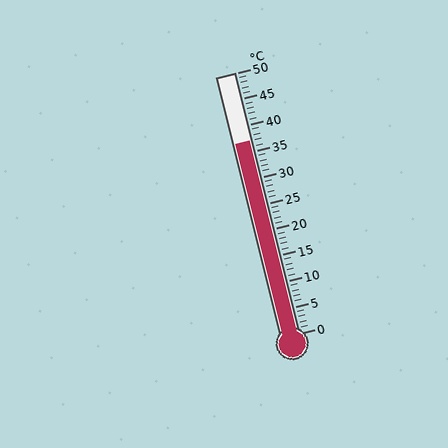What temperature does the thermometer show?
The thermometer shows approximately 37°C.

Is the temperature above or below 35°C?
The temperature is above 35°C.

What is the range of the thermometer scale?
The thermometer scale ranges from 0°C to 50°C.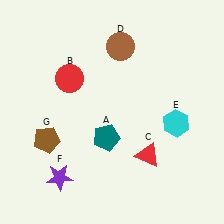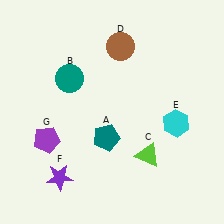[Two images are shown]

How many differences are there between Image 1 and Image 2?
There are 3 differences between the two images.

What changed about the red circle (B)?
In Image 1, B is red. In Image 2, it changed to teal.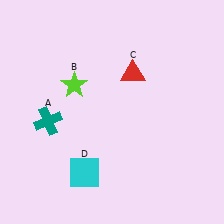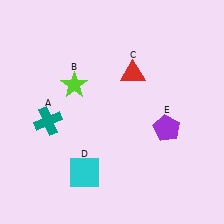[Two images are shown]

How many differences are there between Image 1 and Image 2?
There is 1 difference between the two images.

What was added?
A purple pentagon (E) was added in Image 2.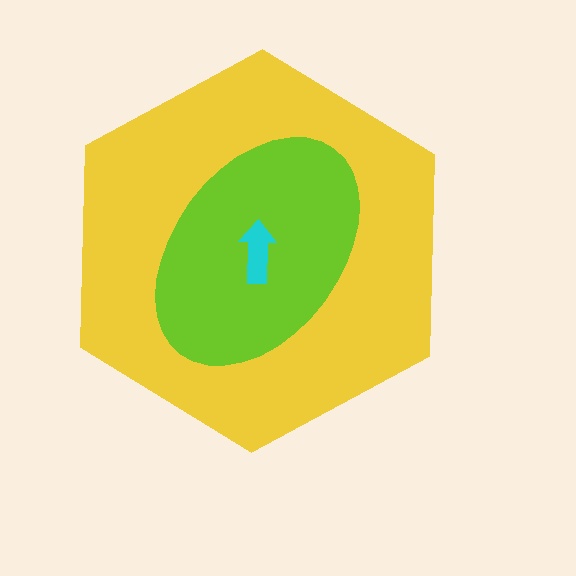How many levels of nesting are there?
3.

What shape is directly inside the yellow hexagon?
The lime ellipse.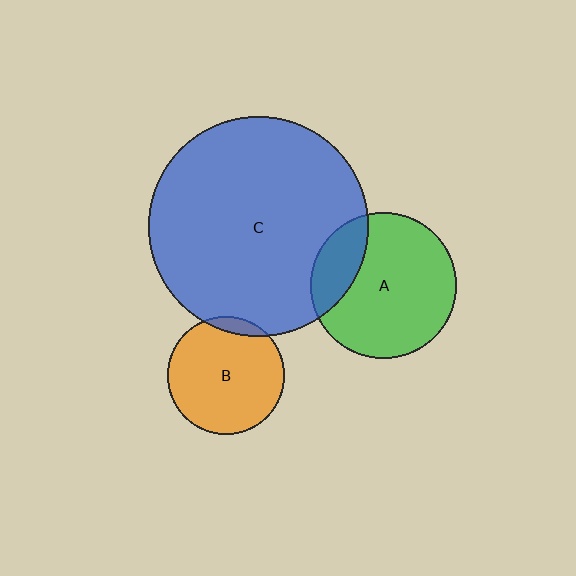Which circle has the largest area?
Circle C (blue).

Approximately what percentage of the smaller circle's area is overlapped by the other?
Approximately 20%.